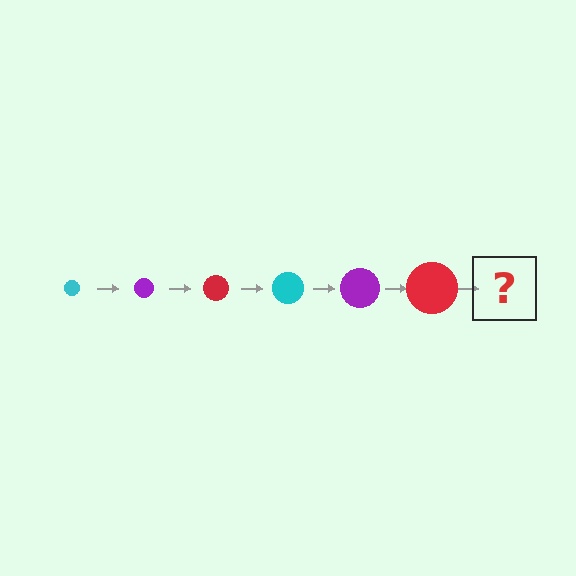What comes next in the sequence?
The next element should be a cyan circle, larger than the previous one.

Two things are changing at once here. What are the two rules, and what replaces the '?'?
The two rules are that the circle grows larger each step and the color cycles through cyan, purple, and red. The '?' should be a cyan circle, larger than the previous one.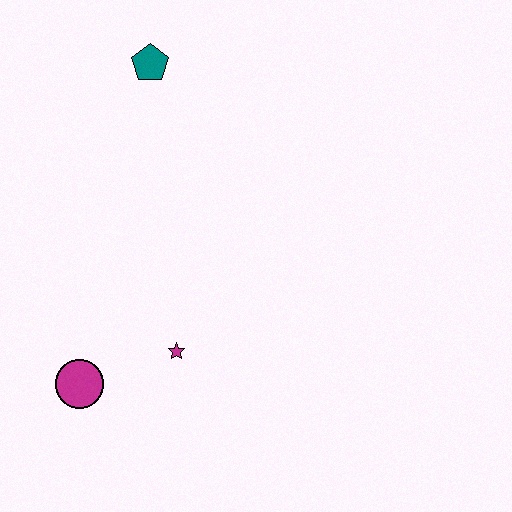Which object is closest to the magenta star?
The magenta circle is closest to the magenta star.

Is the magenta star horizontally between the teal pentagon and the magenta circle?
No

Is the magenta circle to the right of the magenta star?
No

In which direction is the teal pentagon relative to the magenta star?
The teal pentagon is above the magenta star.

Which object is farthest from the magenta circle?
The teal pentagon is farthest from the magenta circle.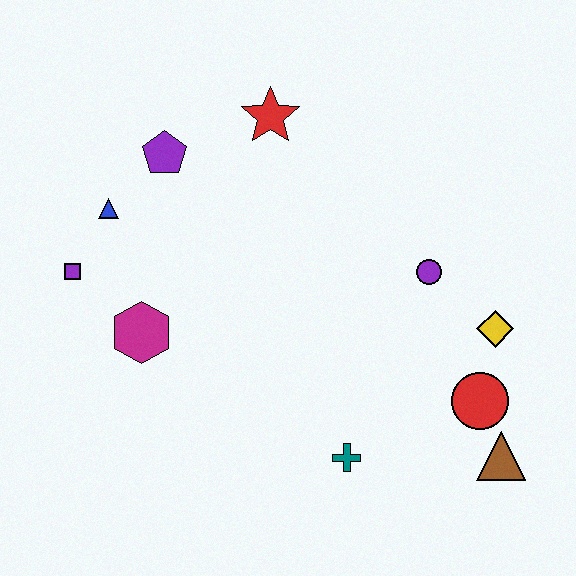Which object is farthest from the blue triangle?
The brown triangle is farthest from the blue triangle.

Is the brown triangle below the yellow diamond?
Yes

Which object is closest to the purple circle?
The yellow diamond is closest to the purple circle.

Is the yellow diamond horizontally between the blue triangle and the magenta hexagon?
No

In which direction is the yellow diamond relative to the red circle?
The yellow diamond is above the red circle.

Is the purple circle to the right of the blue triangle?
Yes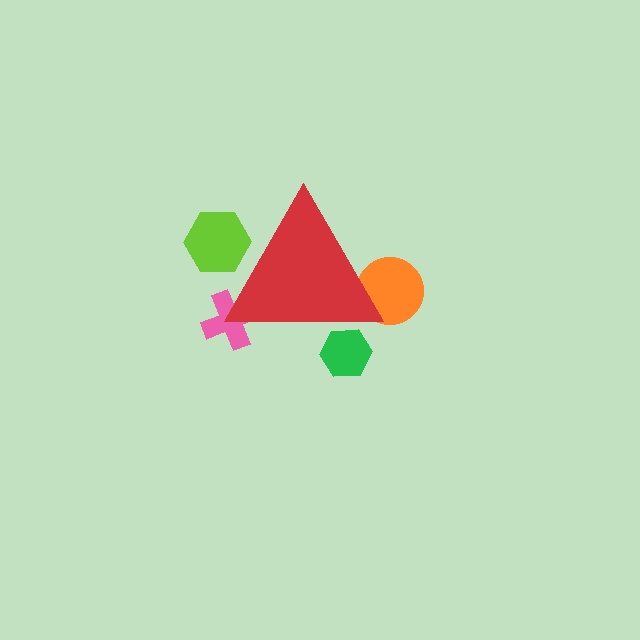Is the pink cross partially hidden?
Yes, the pink cross is partially hidden behind the red triangle.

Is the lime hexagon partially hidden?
Yes, the lime hexagon is partially hidden behind the red triangle.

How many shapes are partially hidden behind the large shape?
4 shapes are partially hidden.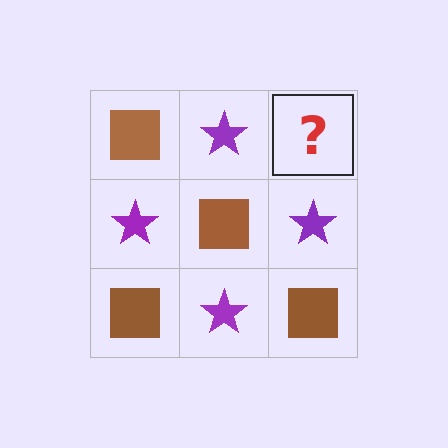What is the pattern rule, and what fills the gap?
The rule is that it alternates brown square and purple star in a checkerboard pattern. The gap should be filled with a brown square.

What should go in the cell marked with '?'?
The missing cell should contain a brown square.